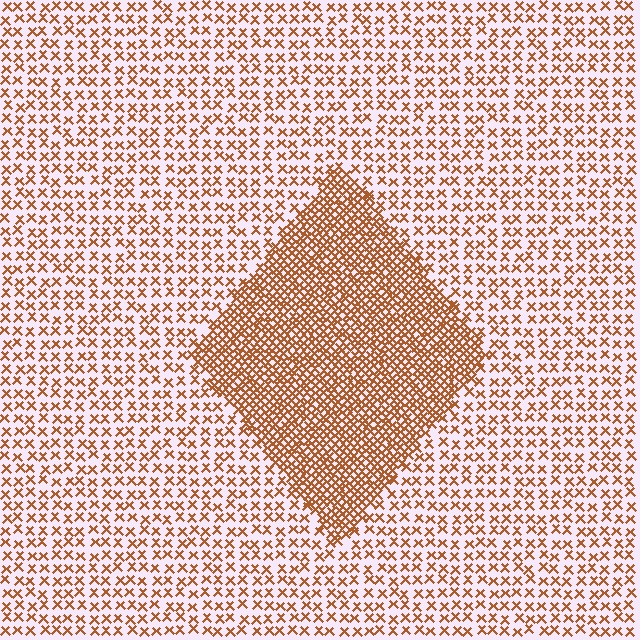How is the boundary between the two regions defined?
The boundary is defined by a change in element density (approximately 2.6x ratio). All elements are the same color, size, and shape.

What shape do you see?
I see a diamond.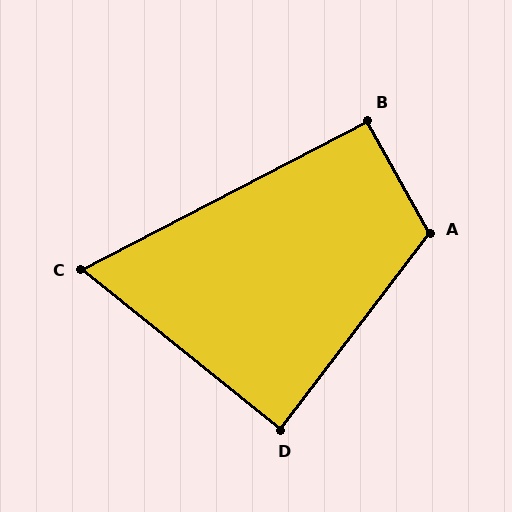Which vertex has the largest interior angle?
A, at approximately 114 degrees.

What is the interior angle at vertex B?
Approximately 92 degrees (approximately right).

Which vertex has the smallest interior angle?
C, at approximately 66 degrees.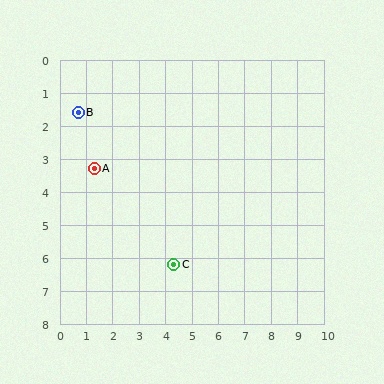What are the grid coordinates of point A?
Point A is at approximately (1.3, 3.3).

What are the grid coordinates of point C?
Point C is at approximately (4.3, 6.2).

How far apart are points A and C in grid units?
Points A and C are about 4.2 grid units apart.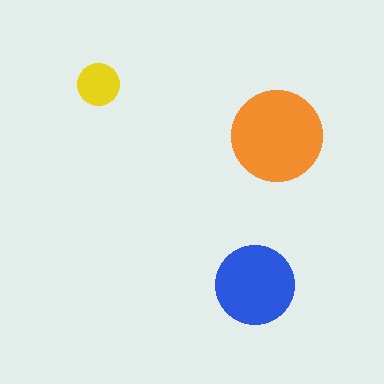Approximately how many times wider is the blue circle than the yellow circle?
About 2 times wider.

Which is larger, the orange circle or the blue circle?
The orange one.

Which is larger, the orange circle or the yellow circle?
The orange one.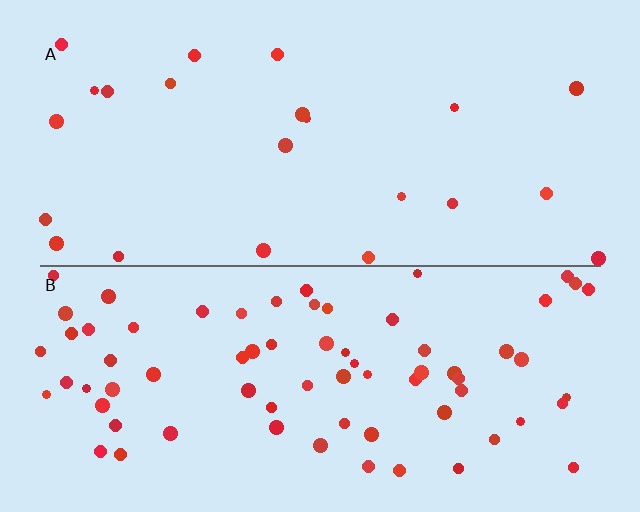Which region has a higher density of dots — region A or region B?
B (the bottom).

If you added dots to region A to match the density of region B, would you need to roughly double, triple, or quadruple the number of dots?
Approximately triple.